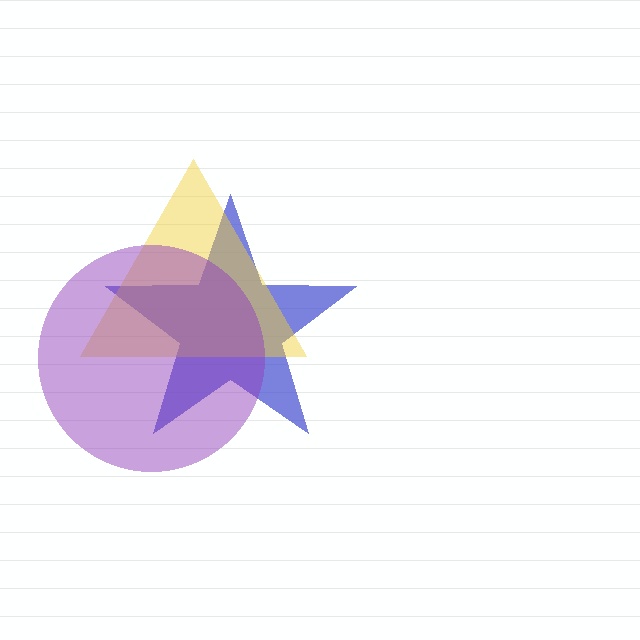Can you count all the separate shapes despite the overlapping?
Yes, there are 3 separate shapes.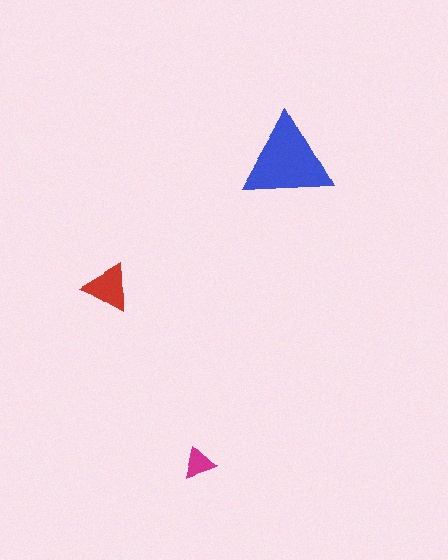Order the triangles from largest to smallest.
the blue one, the red one, the magenta one.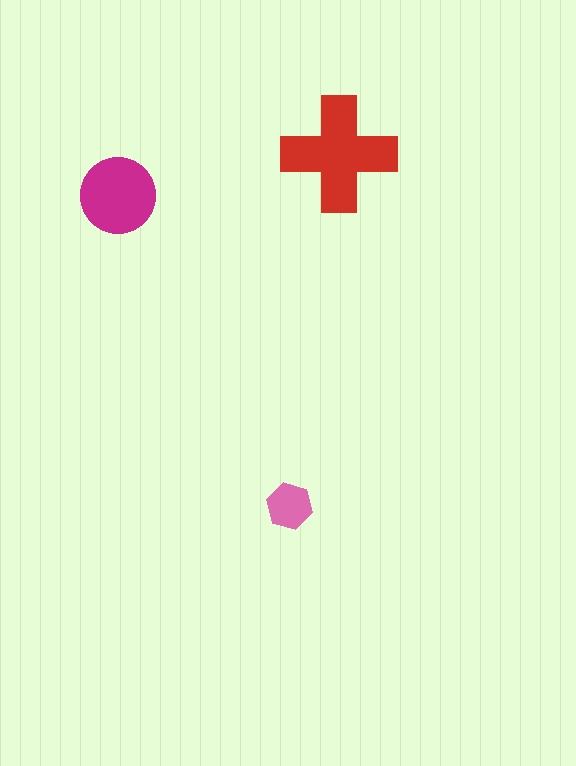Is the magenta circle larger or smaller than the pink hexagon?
Larger.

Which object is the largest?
The red cross.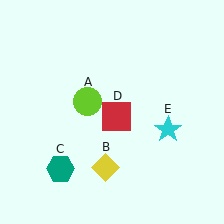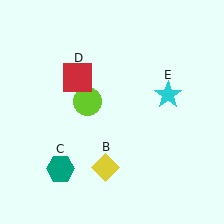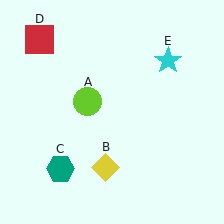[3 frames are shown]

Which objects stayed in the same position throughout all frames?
Lime circle (object A) and yellow diamond (object B) and teal hexagon (object C) remained stationary.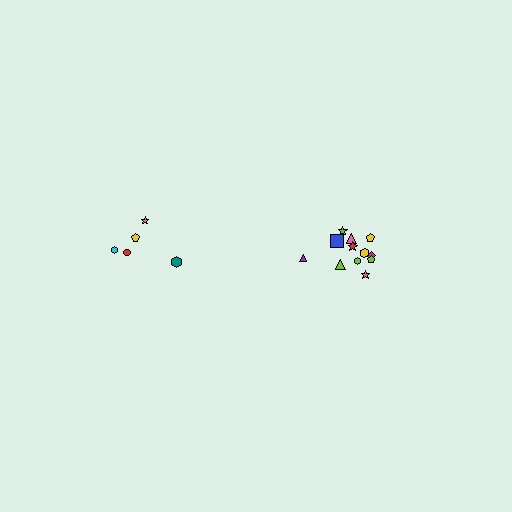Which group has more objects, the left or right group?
The right group.